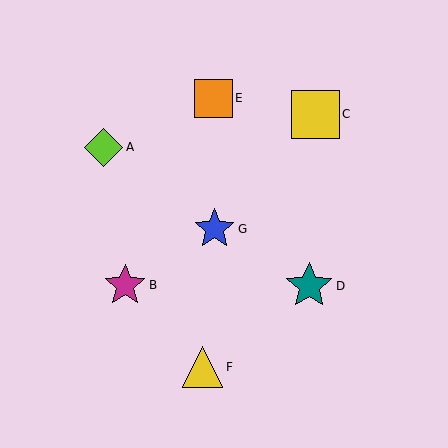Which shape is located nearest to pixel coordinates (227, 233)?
The blue star (labeled G) at (214, 229) is nearest to that location.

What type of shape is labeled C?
Shape C is a yellow square.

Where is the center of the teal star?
The center of the teal star is at (309, 286).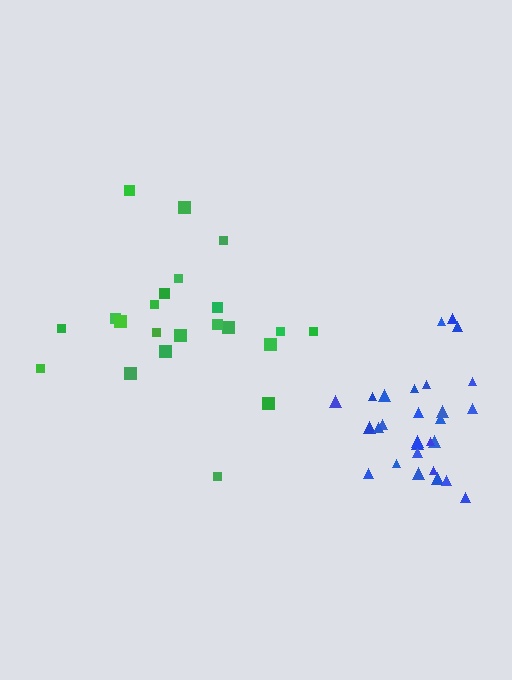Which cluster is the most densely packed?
Blue.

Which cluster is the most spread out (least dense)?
Green.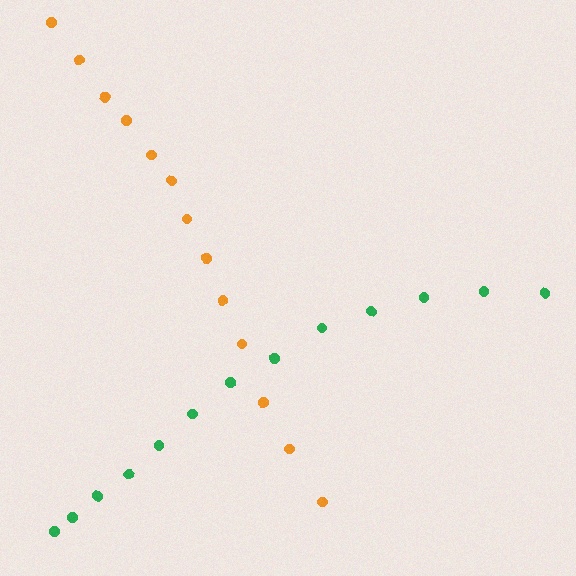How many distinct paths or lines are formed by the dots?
There are 2 distinct paths.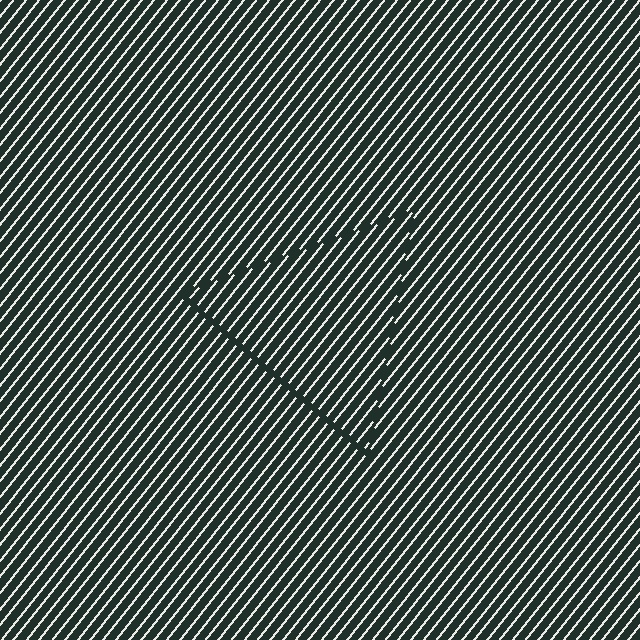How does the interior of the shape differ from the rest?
The interior of the shape contains the same grating, shifted by half a period — the contour is defined by the phase discontinuity where line-ends from the inner and outer gratings abut.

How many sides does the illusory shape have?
3 sides — the line-ends trace a triangle.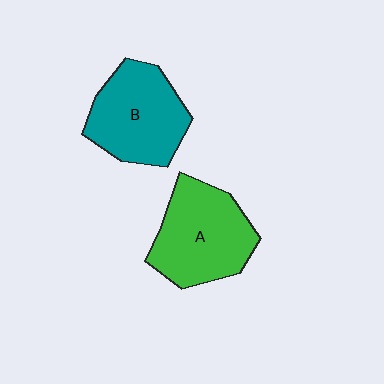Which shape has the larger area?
Shape A (green).